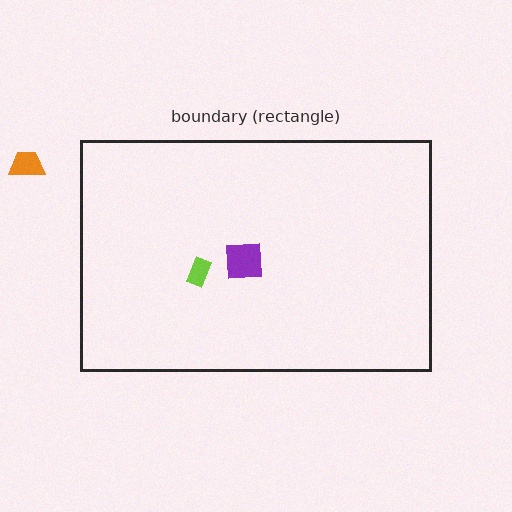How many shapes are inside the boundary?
2 inside, 1 outside.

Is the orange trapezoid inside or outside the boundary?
Outside.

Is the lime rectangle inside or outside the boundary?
Inside.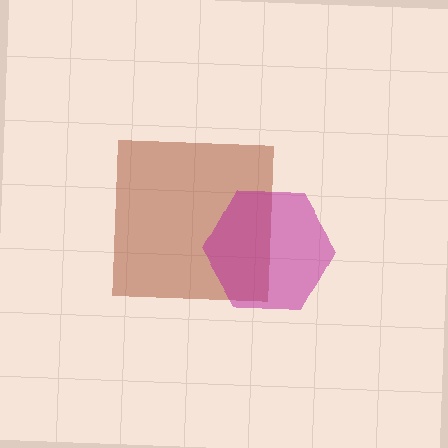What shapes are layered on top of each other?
The layered shapes are: a brown square, a magenta hexagon.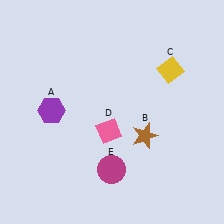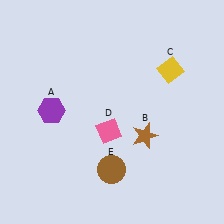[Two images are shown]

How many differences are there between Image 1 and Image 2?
There is 1 difference between the two images.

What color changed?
The circle (E) changed from magenta in Image 1 to brown in Image 2.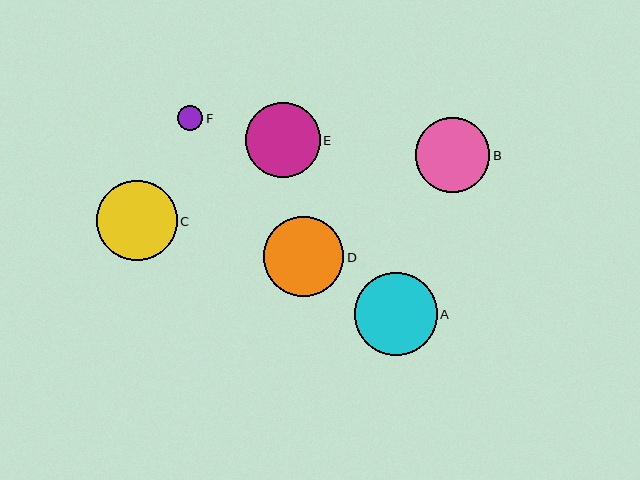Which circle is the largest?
Circle A is the largest with a size of approximately 83 pixels.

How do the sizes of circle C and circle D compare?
Circle C and circle D are approximately the same size.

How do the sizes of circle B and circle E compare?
Circle B and circle E are approximately the same size.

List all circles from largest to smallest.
From largest to smallest: A, C, D, B, E, F.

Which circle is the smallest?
Circle F is the smallest with a size of approximately 25 pixels.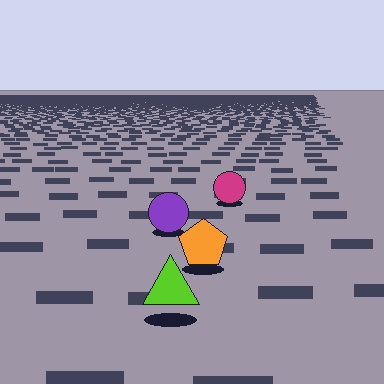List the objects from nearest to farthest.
From nearest to farthest: the lime triangle, the orange pentagon, the purple circle, the magenta circle.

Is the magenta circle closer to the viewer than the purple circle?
No. The purple circle is closer — you can tell from the texture gradient: the ground texture is coarser near it.